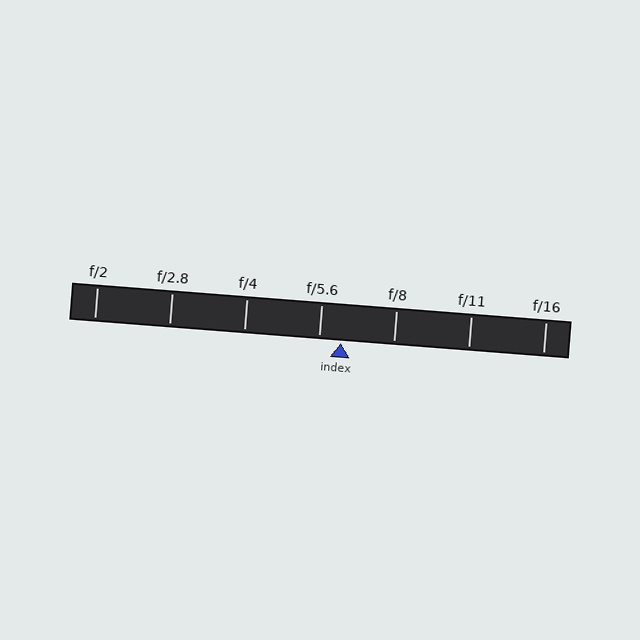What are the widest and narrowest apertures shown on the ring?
The widest aperture shown is f/2 and the narrowest is f/16.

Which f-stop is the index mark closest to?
The index mark is closest to f/5.6.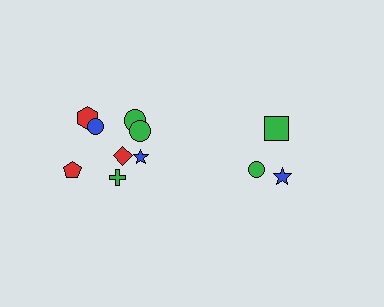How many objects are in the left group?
There are 8 objects.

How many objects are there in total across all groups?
There are 11 objects.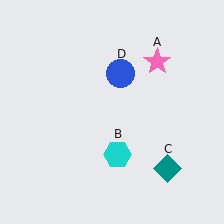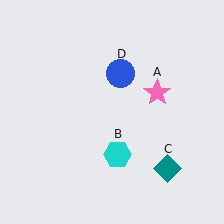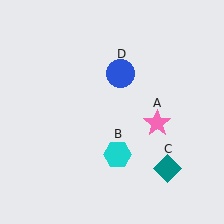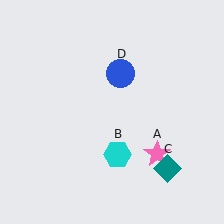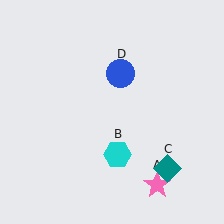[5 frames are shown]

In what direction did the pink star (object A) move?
The pink star (object A) moved down.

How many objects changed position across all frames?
1 object changed position: pink star (object A).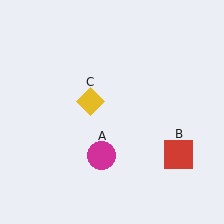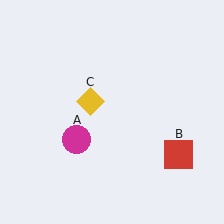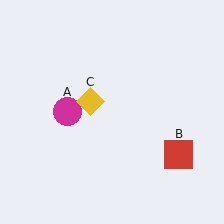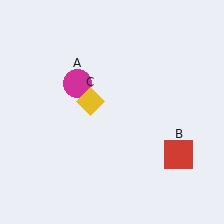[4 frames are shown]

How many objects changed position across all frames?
1 object changed position: magenta circle (object A).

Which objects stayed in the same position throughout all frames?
Red square (object B) and yellow diamond (object C) remained stationary.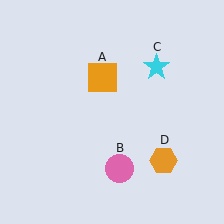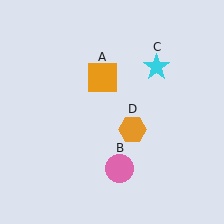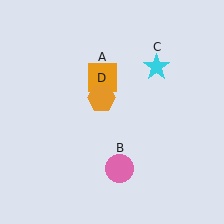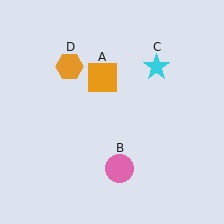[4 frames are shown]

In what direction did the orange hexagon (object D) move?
The orange hexagon (object D) moved up and to the left.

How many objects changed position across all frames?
1 object changed position: orange hexagon (object D).